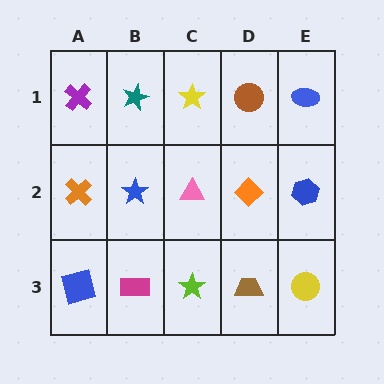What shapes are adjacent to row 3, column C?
A pink triangle (row 2, column C), a magenta rectangle (row 3, column B), a brown trapezoid (row 3, column D).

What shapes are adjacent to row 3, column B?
A blue star (row 2, column B), a blue square (row 3, column A), a lime star (row 3, column C).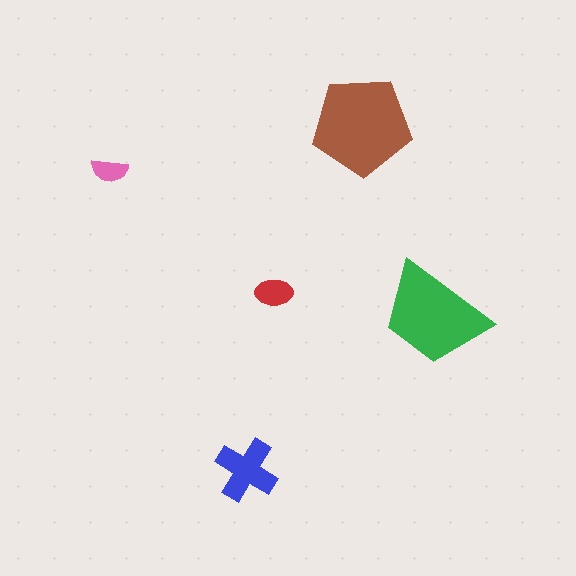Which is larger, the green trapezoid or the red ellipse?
The green trapezoid.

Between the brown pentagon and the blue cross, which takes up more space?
The brown pentagon.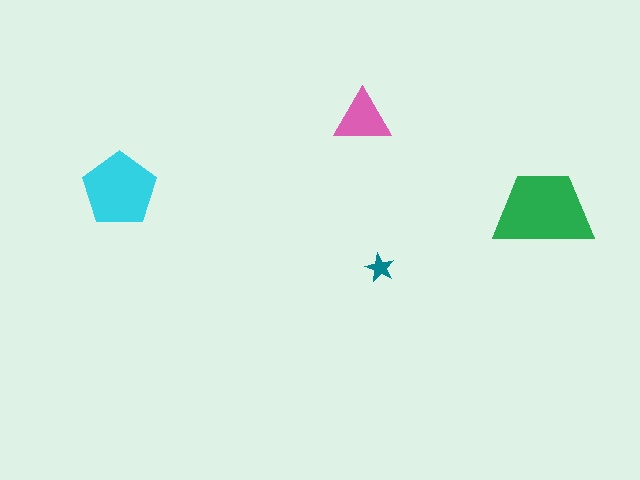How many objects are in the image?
There are 4 objects in the image.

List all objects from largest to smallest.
The green trapezoid, the cyan pentagon, the pink triangle, the teal star.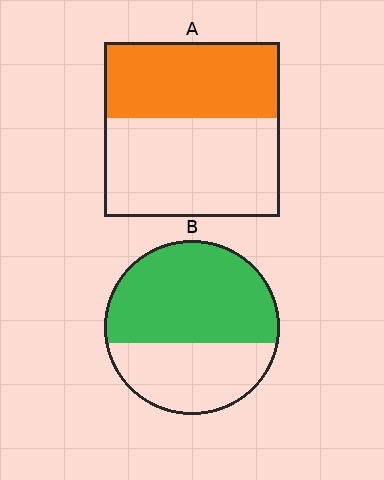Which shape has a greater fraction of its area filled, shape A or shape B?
Shape B.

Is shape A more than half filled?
No.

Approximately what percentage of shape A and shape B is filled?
A is approximately 45% and B is approximately 60%.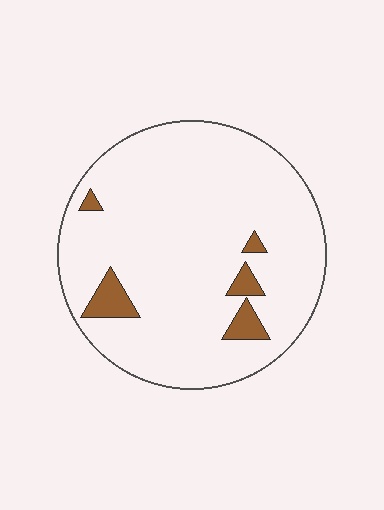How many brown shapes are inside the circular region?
5.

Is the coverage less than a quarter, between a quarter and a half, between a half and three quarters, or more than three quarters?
Less than a quarter.